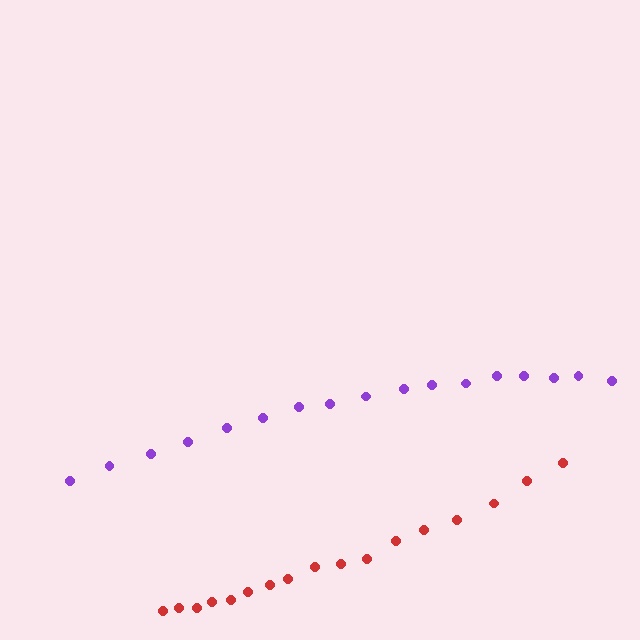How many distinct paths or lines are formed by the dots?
There are 2 distinct paths.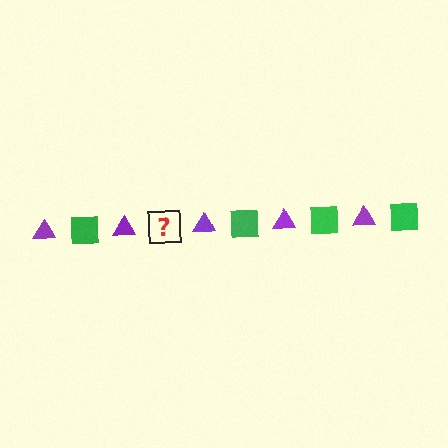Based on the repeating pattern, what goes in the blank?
The blank should be a green square.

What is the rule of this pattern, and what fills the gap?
The rule is that the pattern alternates between purple triangle and green square. The gap should be filled with a green square.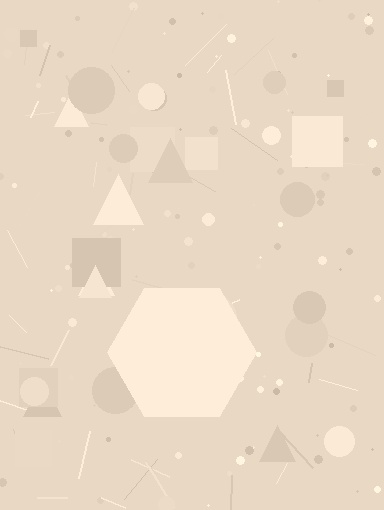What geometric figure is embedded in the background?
A hexagon is embedded in the background.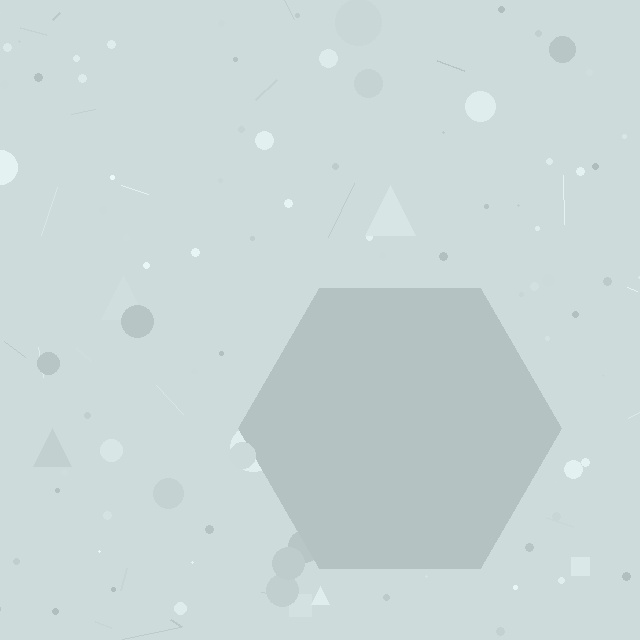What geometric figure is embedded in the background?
A hexagon is embedded in the background.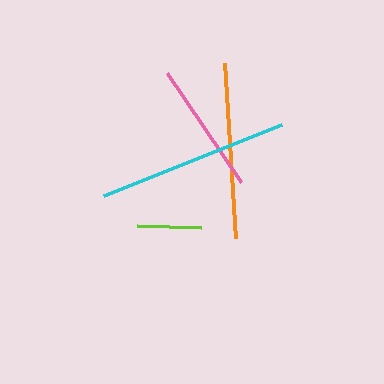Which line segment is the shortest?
The lime line is the shortest at approximately 64 pixels.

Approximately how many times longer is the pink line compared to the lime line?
The pink line is approximately 2.1 times the length of the lime line.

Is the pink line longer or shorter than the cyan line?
The cyan line is longer than the pink line.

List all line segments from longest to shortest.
From longest to shortest: cyan, orange, pink, lime.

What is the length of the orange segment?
The orange segment is approximately 175 pixels long.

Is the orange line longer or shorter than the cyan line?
The cyan line is longer than the orange line.